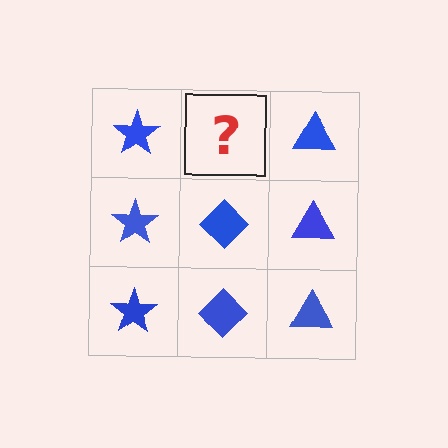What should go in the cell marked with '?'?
The missing cell should contain a blue diamond.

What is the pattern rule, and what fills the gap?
The rule is that each column has a consistent shape. The gap should be filled with a blue diamond.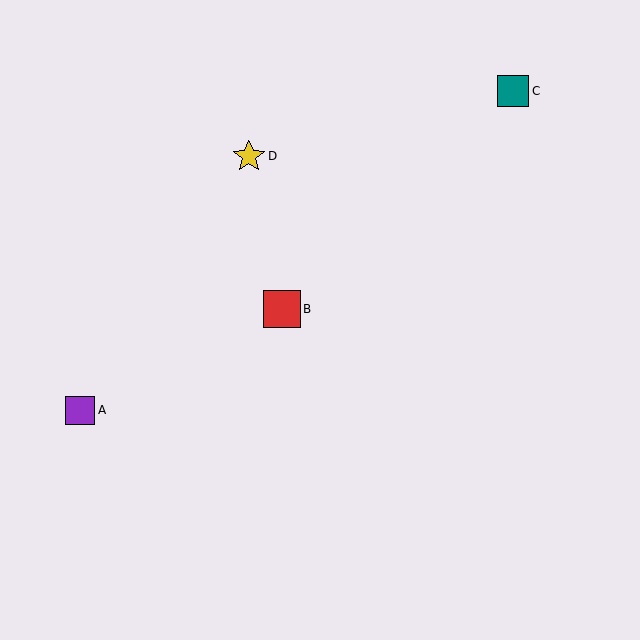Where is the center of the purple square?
The center of the purple square is at (80, 410).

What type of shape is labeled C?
Shape C is a teal square.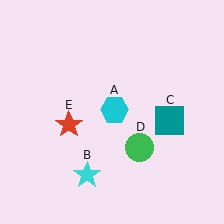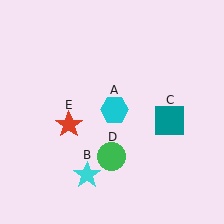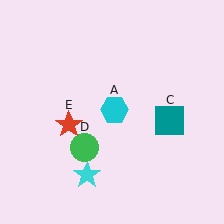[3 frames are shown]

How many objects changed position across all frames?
1 object changed position: green circle (object D).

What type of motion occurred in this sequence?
The green circle (object D) rotated clockwise around the center of the scene.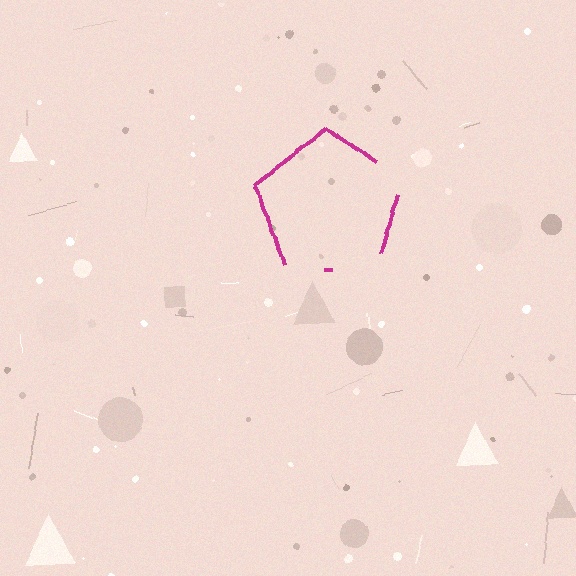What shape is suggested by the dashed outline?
The dashed outline suggests a pentagon.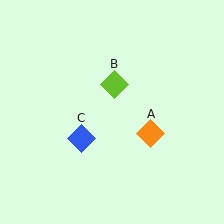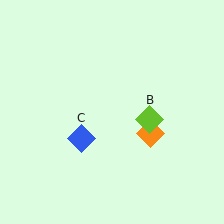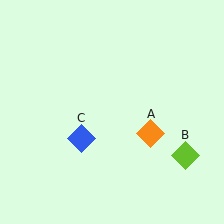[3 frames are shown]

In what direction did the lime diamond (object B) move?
The lime diamond (object B) moved down and to the right.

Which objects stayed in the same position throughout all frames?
Orange diamond (object A) and blue diamond (object C) remained stationary.